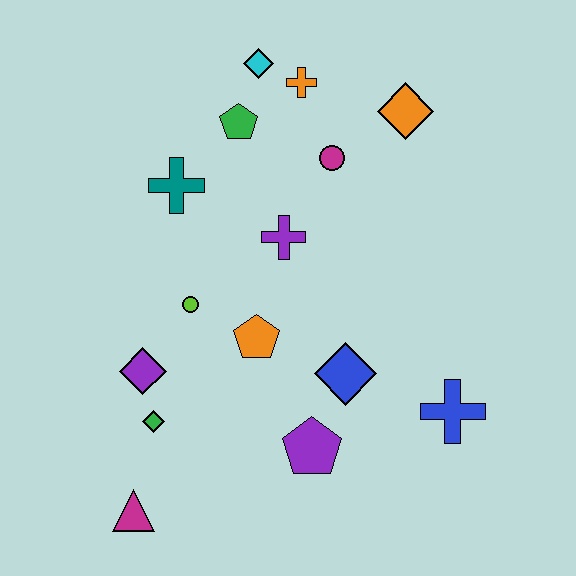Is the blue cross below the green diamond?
No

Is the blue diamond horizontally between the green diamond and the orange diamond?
Yes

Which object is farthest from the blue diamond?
The cyan diamond is farthest from the blue diamond.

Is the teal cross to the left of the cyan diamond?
Yes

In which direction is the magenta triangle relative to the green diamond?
The magenta triangle is below the green diamond.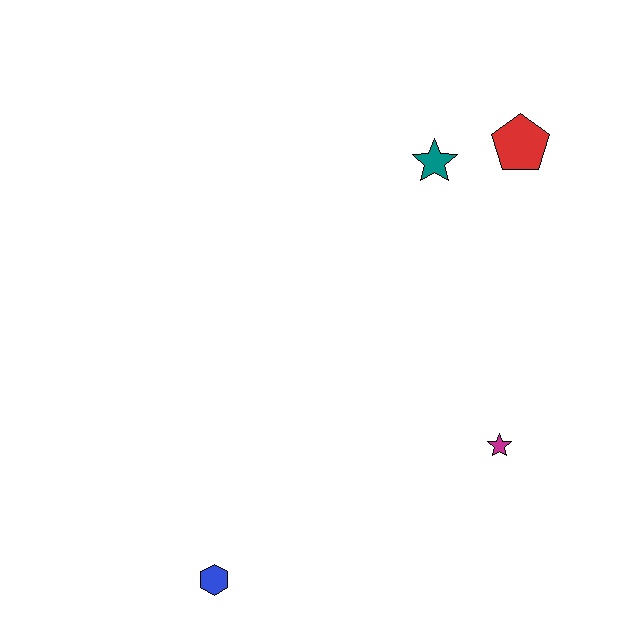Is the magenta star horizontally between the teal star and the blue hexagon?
No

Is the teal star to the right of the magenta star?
No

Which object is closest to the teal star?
The red pentagon is closest to the teal star.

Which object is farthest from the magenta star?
The blue hexagon is farthest from the magenta star.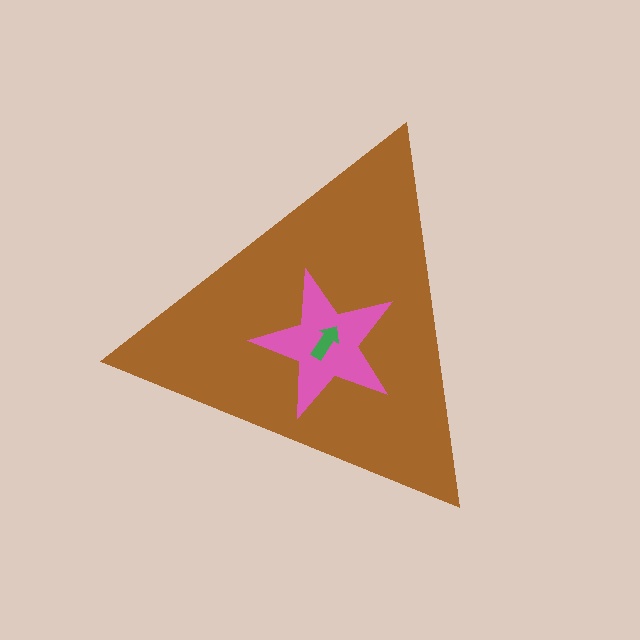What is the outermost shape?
The brown triangle.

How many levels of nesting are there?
3.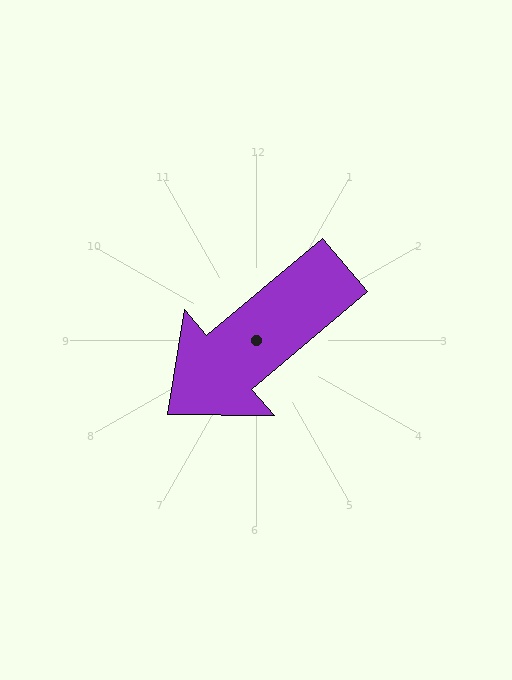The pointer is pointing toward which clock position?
Roughly 8 o'clock.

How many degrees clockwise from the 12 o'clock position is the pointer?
Approximately 230 degrees.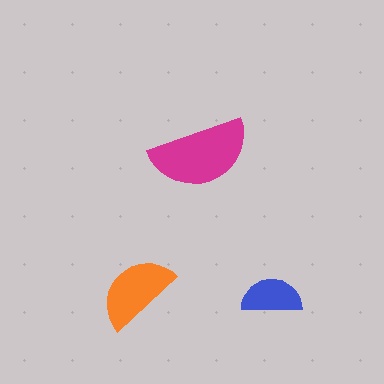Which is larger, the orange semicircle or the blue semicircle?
The orange one.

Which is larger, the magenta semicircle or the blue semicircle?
The magenta one.